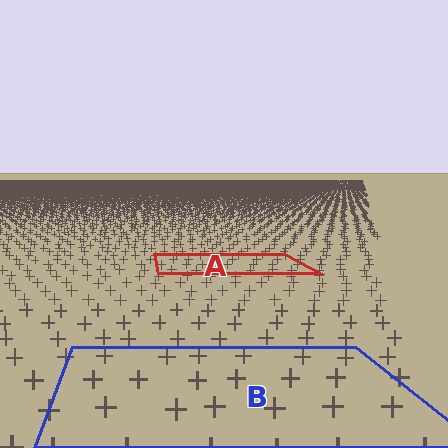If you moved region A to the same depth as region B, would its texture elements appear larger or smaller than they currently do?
They would appear larger. At a closer depth, the same texture elements are projected at a bigger on-screen size.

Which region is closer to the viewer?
Region B is closer. The texture elements there are larger and more spread out.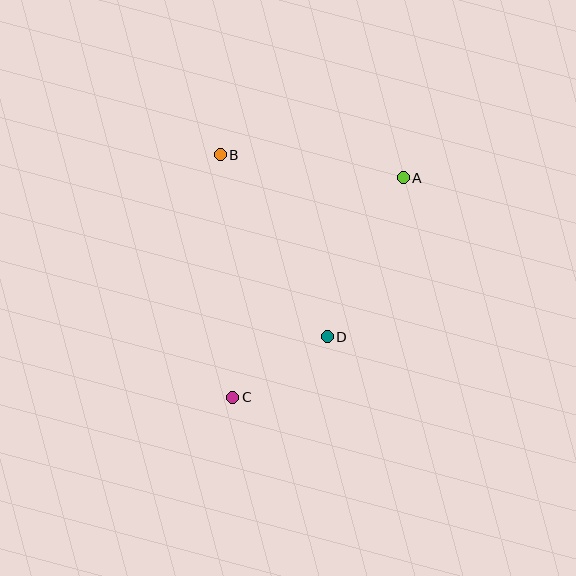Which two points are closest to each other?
Points C and D are closest to each other.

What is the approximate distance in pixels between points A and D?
The distance between A and D is approximately 176 pixels.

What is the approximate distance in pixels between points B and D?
The distance between B and D is approximately 211 pixels.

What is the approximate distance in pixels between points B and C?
The distance between B and C is approximately 243 pixels.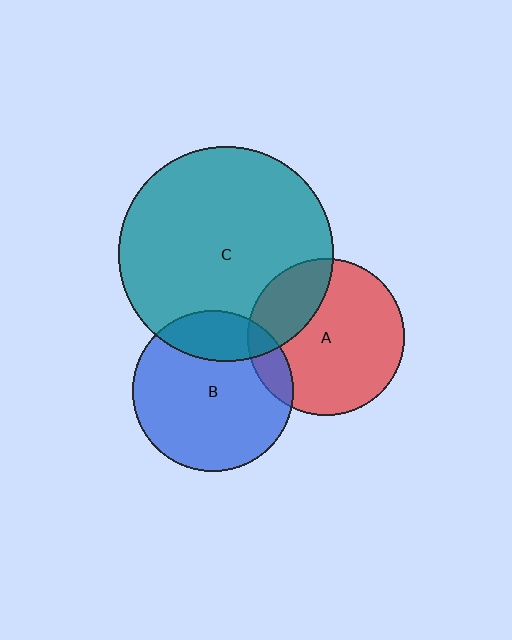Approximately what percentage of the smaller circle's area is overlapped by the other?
Approximately 25%.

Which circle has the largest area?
Circle C (teal).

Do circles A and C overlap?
Yes.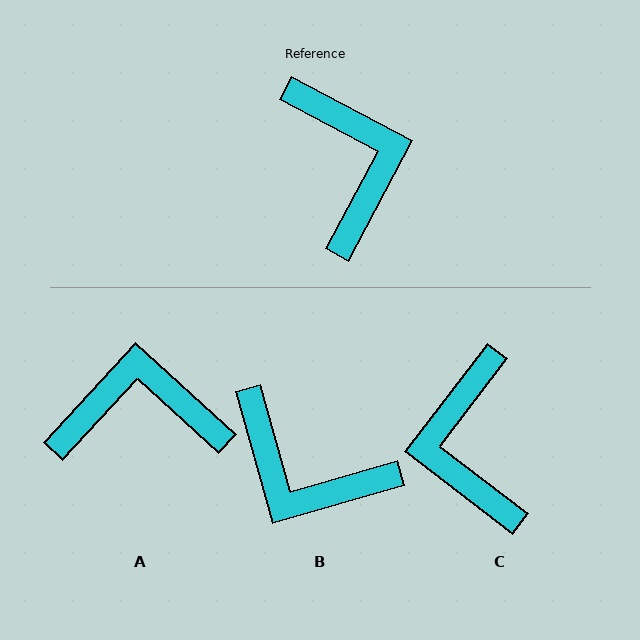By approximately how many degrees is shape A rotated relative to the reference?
Approximately 76 degrees counter-clockwise.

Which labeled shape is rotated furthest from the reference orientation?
C, about 171 degrees away.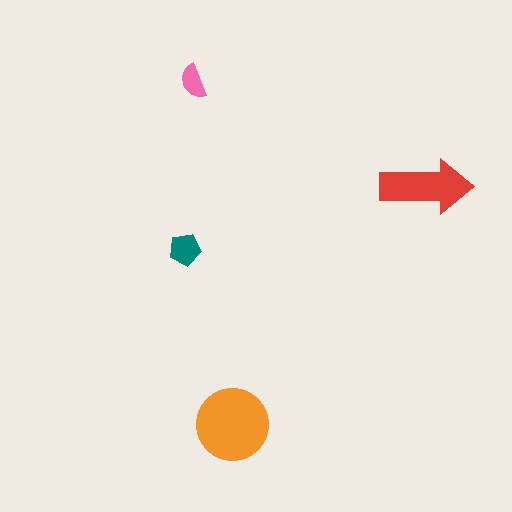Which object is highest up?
The pink semicircle is topmost.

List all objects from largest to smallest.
The orange circle, the red arrow, the teal pentagon, the pink semicircle.